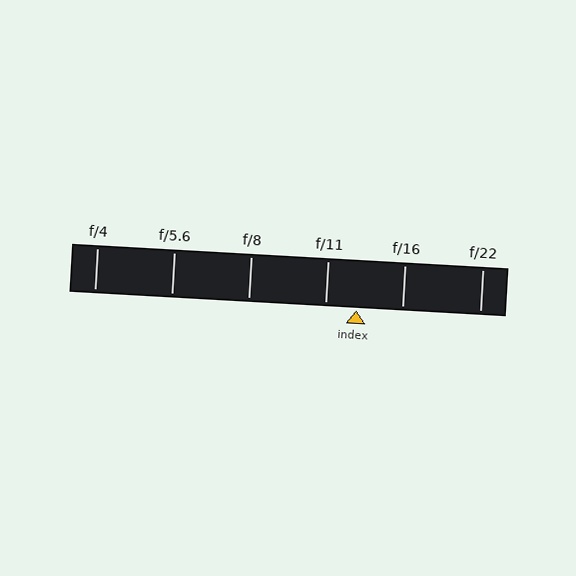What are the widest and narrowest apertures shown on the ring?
The widest aperture shown is f/4 and the narrowest is f/22.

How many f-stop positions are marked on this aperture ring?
There are 6 f-stop positions marked.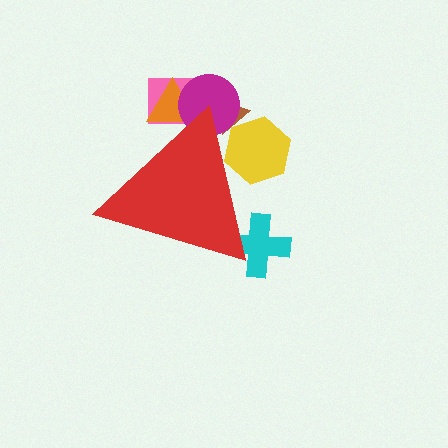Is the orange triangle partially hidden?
Yes, the orange triangle is partially hidden behind the red triangle.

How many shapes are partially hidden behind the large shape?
6 shapes are partially hidden.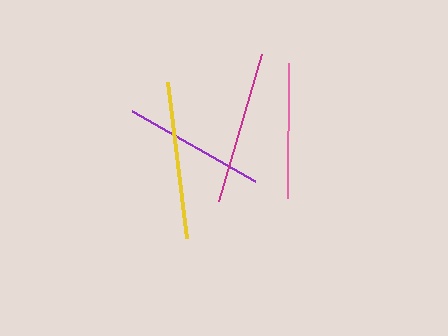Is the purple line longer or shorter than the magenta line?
The magenta line is longer than the purple line.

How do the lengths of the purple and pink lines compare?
The purple and pink lines are approximately the same length.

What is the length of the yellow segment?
The yellow segment is approximately 157 pixels long.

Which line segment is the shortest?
The pink line is the shortest at approximately 135 pixels.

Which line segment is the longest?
The yellow line is the longest at approximately 157 pixels.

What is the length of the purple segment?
The purple segment is approximately 141 pixels long.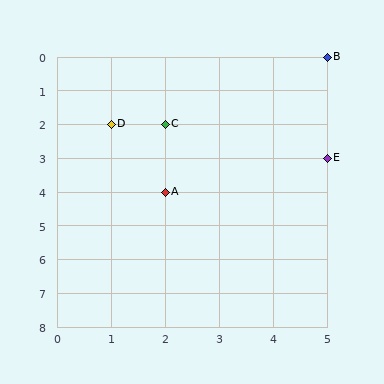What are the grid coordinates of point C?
Point C is at grid coordinates (2, 2).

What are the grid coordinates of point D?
Point D is at grid coordinates (1, 2).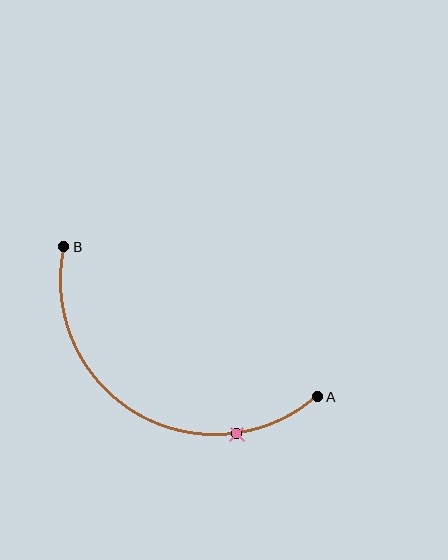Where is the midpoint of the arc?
The arc midpoint is the point on the curve farthest from the straight line joining A and B. It sits below that line.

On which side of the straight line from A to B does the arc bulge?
The arc bulges below the straight line connecting A and B.